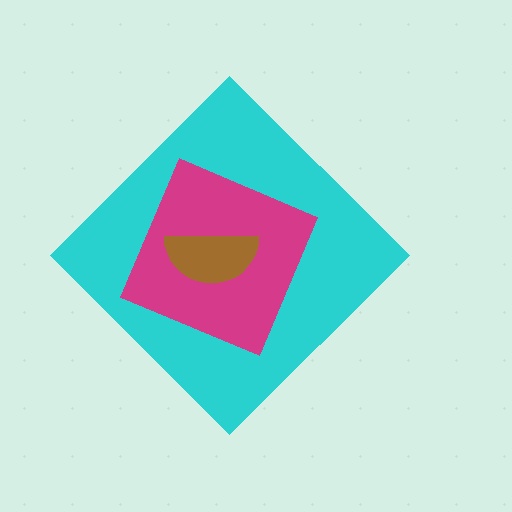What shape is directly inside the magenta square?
The brown semicircle.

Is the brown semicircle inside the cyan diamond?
Yes.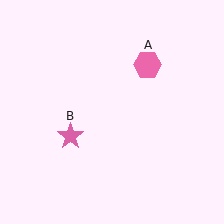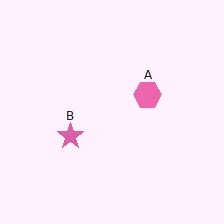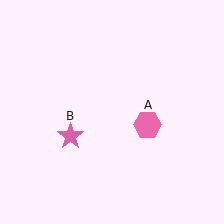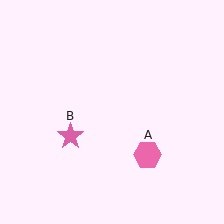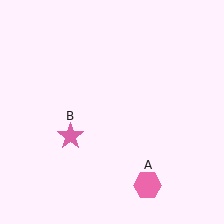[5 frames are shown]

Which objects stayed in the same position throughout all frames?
Pink star (object B) remained stationary.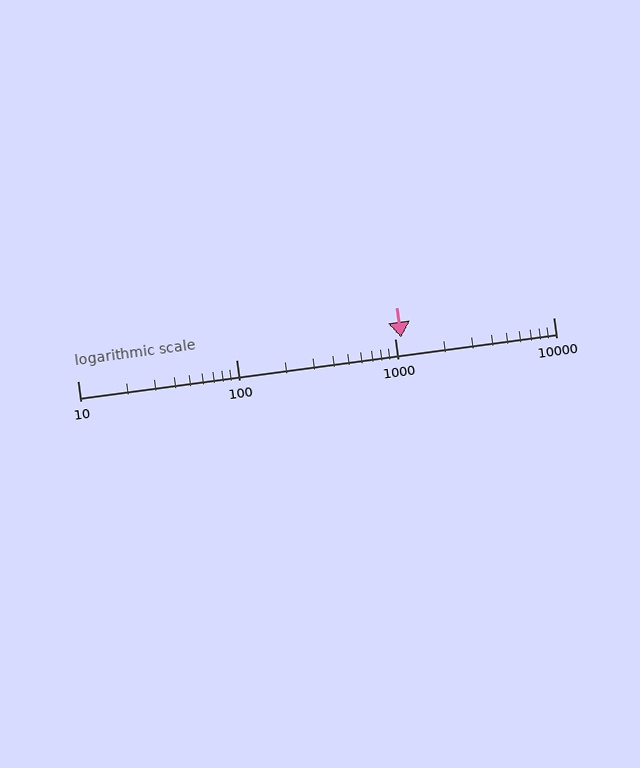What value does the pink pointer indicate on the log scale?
The pointer indicates approximately 1100.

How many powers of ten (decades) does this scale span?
The scale spans 3 decades, from 10 to 10000.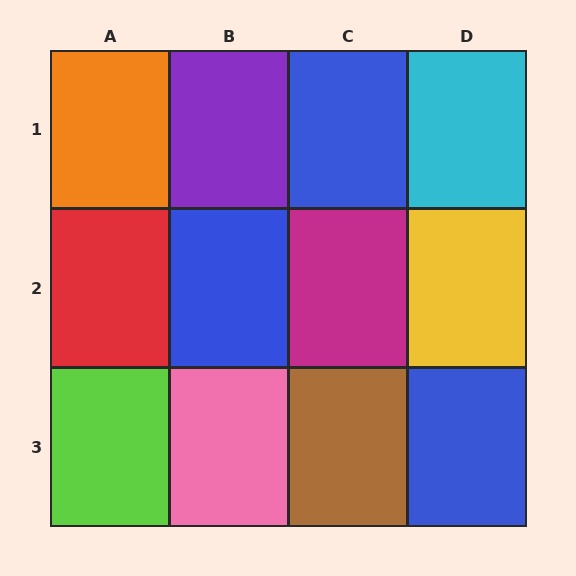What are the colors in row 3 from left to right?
Lime, pink, brown, blue.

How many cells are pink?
1 cell is pink.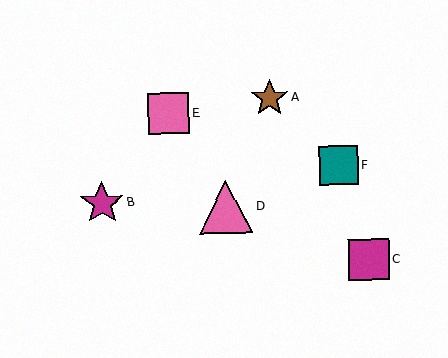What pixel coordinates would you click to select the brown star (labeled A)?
Click at (269, 98) to select the brown star A.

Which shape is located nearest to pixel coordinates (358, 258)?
The magenta square (labeled C) at (369, 260) is nearest to that location.